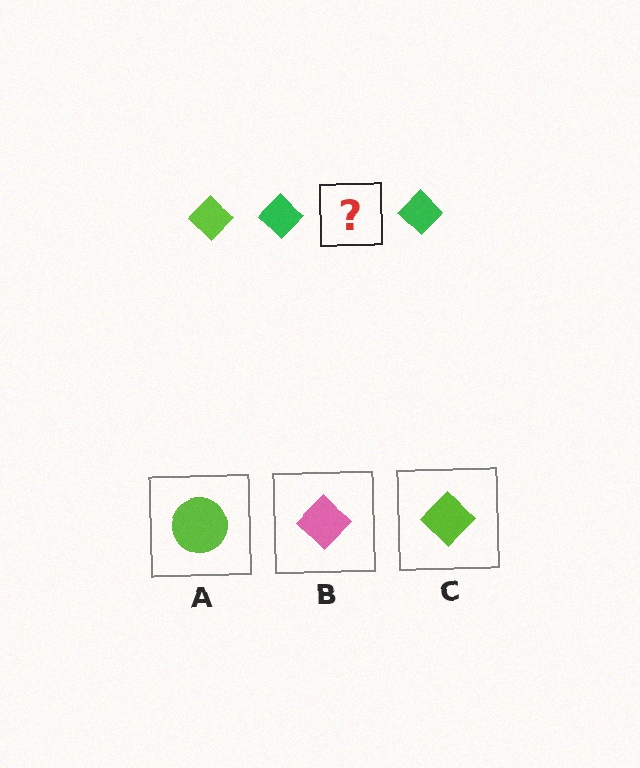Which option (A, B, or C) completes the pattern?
C.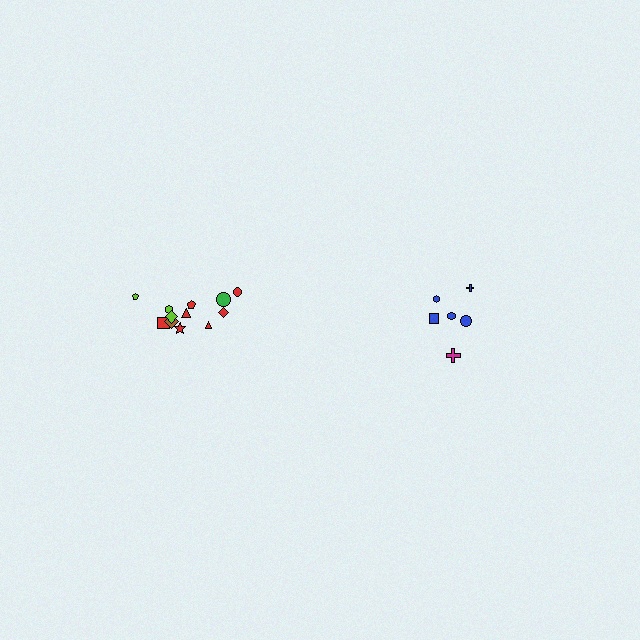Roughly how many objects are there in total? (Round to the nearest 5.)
Roughly 20 objects in total.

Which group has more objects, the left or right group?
The left group.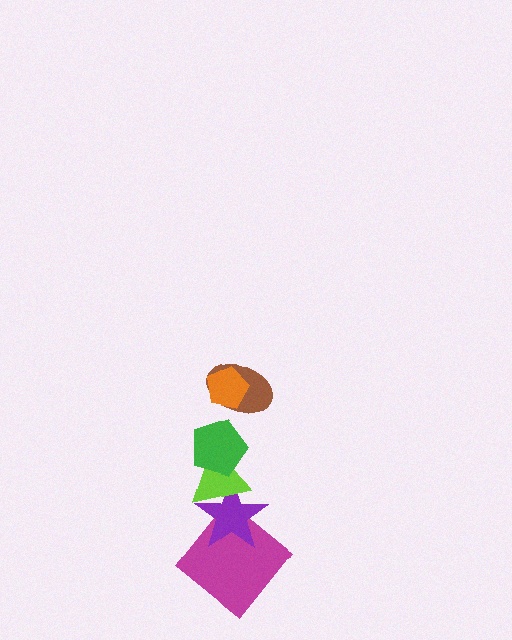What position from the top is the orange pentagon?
The orange pentagon is 1st from the top.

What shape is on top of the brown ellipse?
The orange pentagon is on top of the brown ellipse.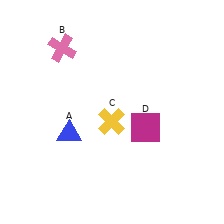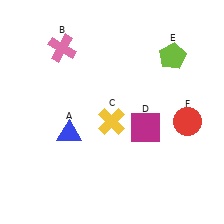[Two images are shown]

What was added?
A lime pentagon (E), a red circle (F) were added in Image 2.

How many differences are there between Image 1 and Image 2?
There are 2 differences between the two images.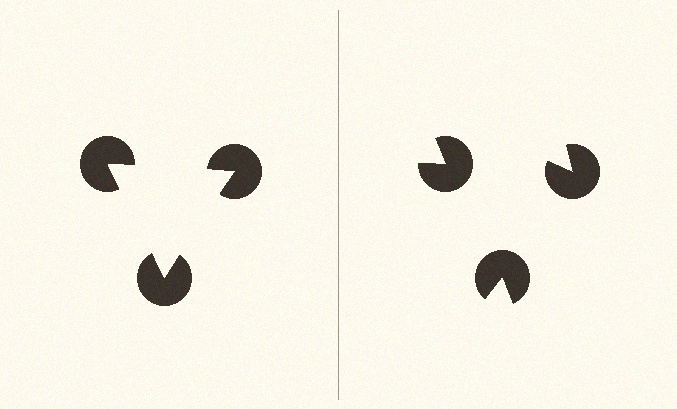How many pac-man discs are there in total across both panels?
6 — 3 on each side.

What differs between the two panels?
The pac-man discs are positioned identically on both sides; only the wedge orientations differ. On the left they align to a triangle; on the right they are misaligned.